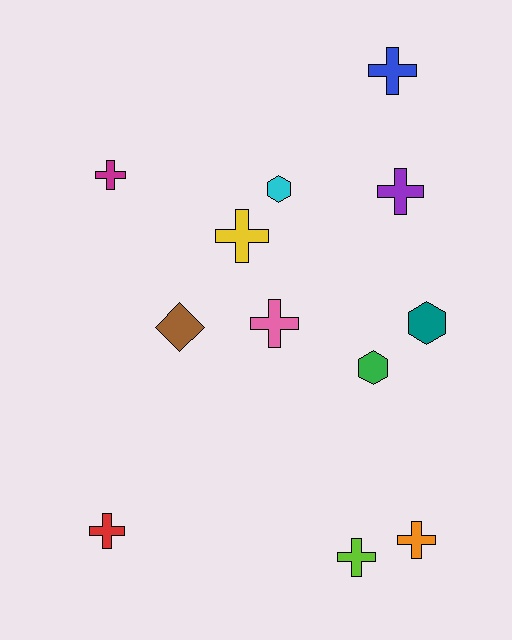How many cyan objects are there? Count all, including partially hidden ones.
There is 1 cyan object.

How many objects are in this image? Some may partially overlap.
There are 12 objects.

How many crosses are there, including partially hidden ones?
There are 8 crosses.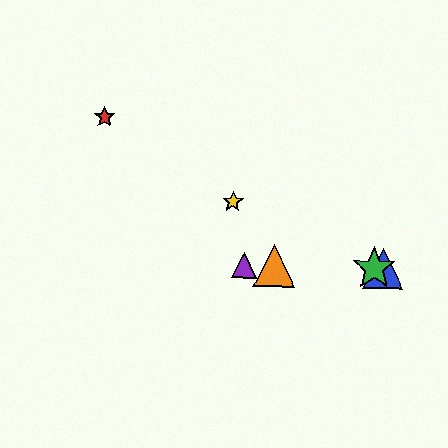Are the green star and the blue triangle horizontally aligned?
Yes, both are at y≈269.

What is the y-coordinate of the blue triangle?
The blue triangle is at y≈269.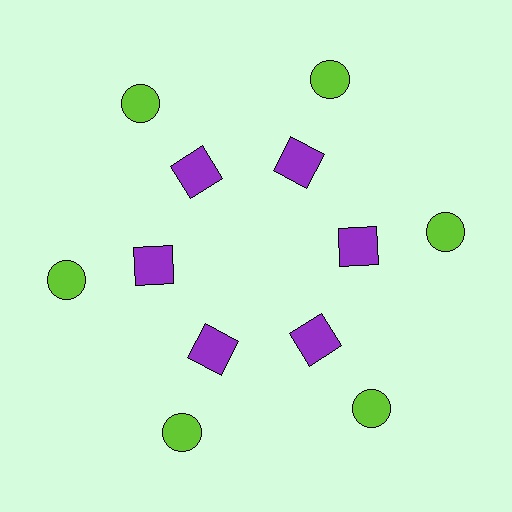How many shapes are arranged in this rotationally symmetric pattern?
There are 12 shapes, arranged in 6 groups of 2.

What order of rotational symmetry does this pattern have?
This pattern has 6-fold rotational symmetry.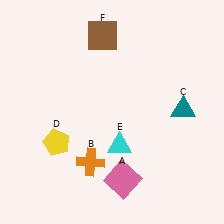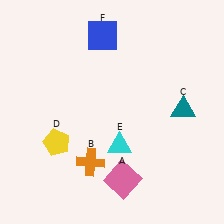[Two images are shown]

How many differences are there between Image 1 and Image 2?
There is 1 difference between the two images.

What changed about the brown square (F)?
In Image 1, F is brown. In Image 2, it changed to blue.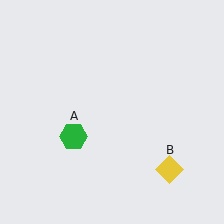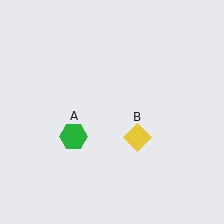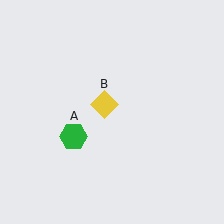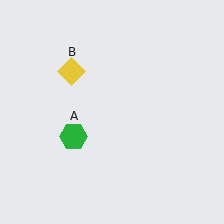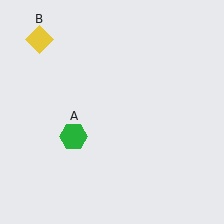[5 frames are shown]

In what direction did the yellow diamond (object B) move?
The yellow diamond (object B) moved up and to the left.